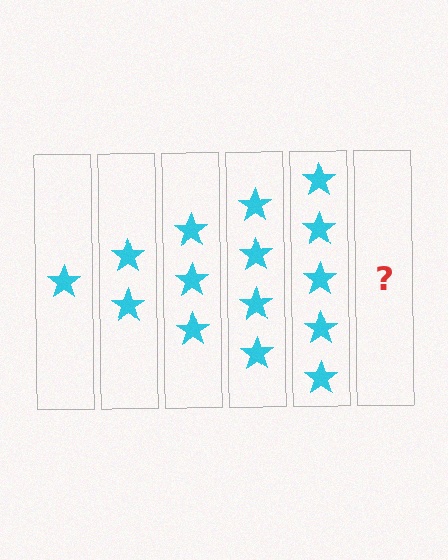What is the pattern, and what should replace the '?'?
The pattern is that each step adds one more star. The '?' should be 6 stars.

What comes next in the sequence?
The next element should be 6 stars.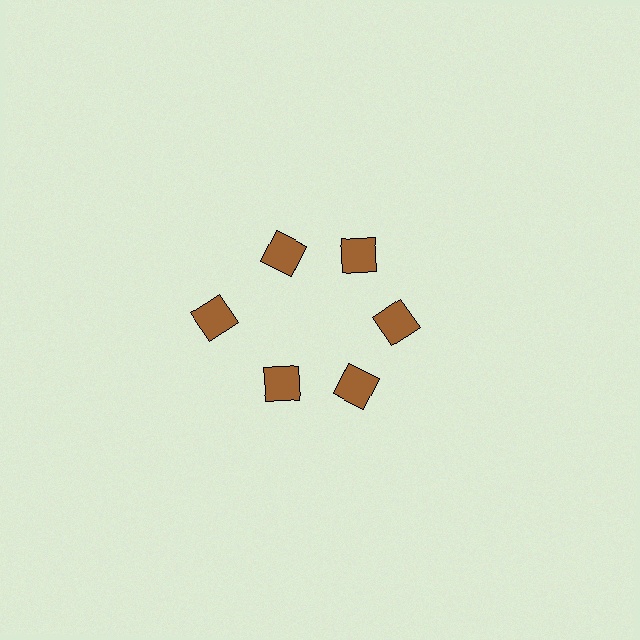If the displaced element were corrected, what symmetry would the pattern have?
It would have 6-fold rotational symmetry — the pattern would map onto itself every 60 degrees.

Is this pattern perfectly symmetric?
No. The 6 brown diamonds are arranged in a ring, but one element near the 9 o'clock position is pushed outward from the center, breaking the 6-fold rotational symmetry.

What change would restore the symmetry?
The symmetry would be restored by moving it inward, back onto the ring so that all 6 diamonds sit at equal angles and equal distance from the center.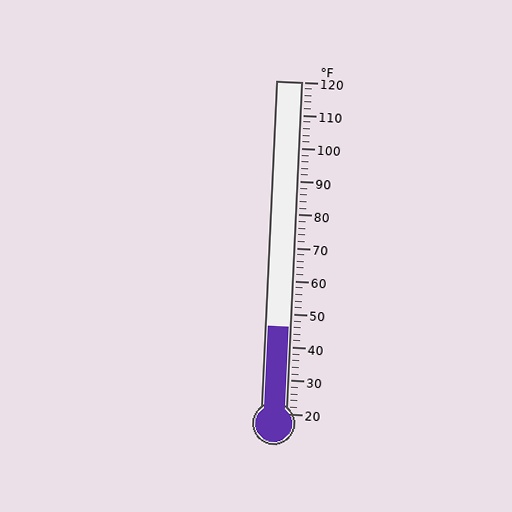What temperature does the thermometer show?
The thermometer shows approximately 46°F.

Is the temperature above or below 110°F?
The temperature is below 110°F.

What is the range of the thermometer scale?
The thermometer scale ranges from 20°F to 120°F.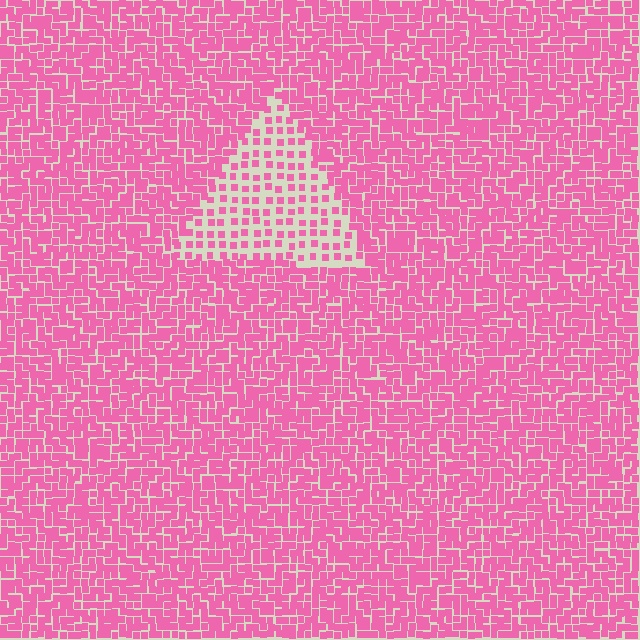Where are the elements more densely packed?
The elements are more densely packed outside the triangle boundary.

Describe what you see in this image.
The image contains small pink elements arranged at two different densities. A triangle-shaped region is visible where the elements are less densely packed than the surrounding area.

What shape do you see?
I see a triangle.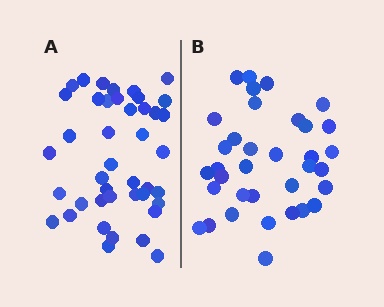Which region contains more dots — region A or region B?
Region A (the left region) has more dots.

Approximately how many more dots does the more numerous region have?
Region A has roughly 8 or so more dots than region B.